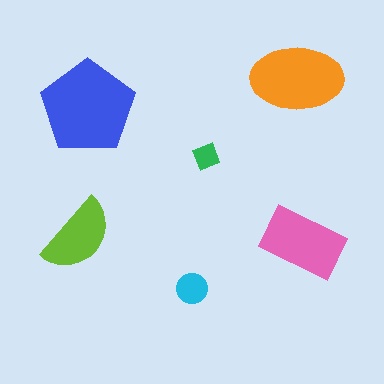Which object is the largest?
The blue pentagon.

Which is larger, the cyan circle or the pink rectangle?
The pink rectangle.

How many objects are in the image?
There are 6 objects in the image.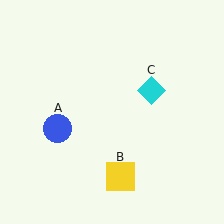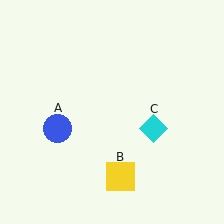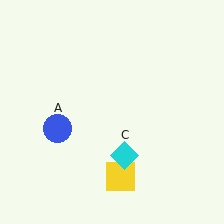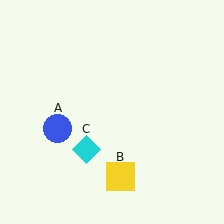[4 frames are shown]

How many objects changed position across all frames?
1 object changed position: cyan diamond (object C).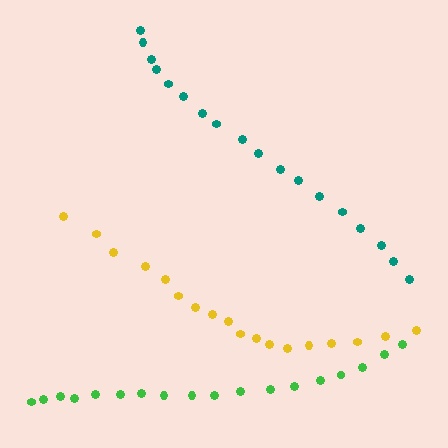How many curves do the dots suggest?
There are 3 distinct paths.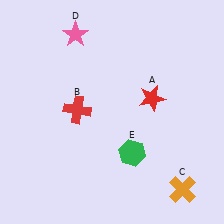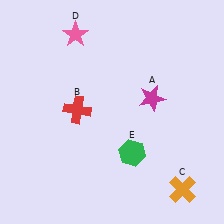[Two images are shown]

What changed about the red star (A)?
In Image 1, A is red. In Image 2, it changed to magenta.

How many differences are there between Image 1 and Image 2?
There is 1 difference between the two images.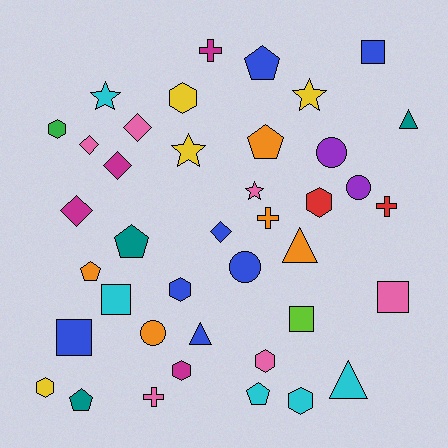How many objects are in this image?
There are 40 objects.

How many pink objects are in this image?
There are 6 pink objects.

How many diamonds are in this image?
There are 5 diamonds.